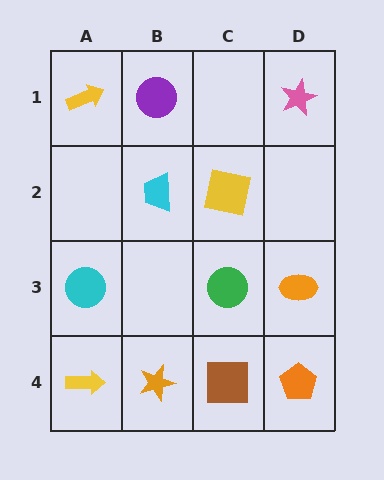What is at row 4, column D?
An orange pentagon.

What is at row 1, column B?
A purple circle.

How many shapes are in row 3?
3 shapes.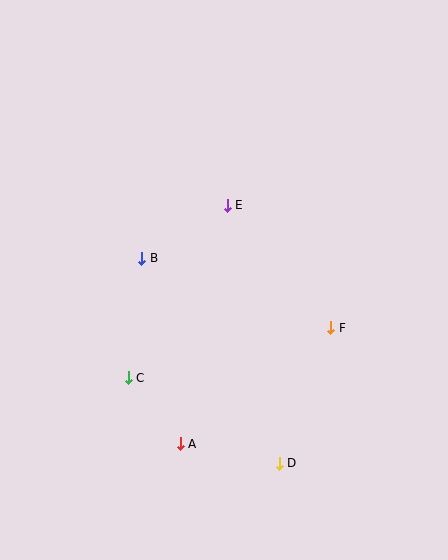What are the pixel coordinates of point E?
Point E is at (227, 205).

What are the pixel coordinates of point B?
Point B is at (142, 258).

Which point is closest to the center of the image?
Point E at (227, 205) is closest to the center.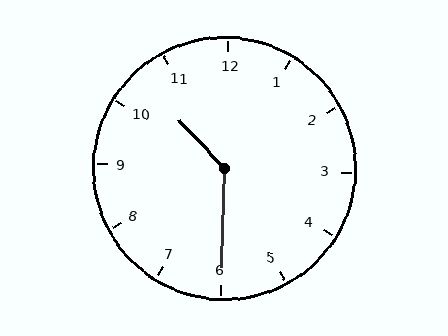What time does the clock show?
10:30.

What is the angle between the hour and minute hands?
Approximately 135 degrees.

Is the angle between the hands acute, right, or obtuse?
It is obtuse.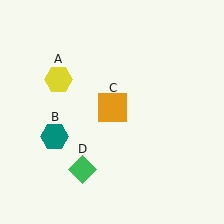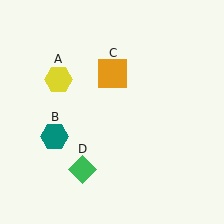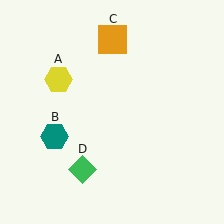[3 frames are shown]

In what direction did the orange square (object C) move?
The orange square (object C) moved up.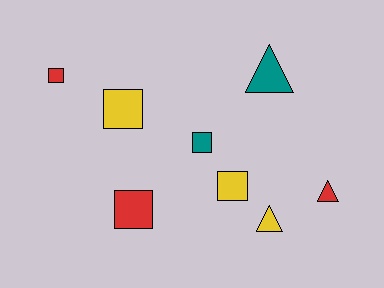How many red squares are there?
There are 2 red squares.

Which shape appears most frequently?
Square, with 5 objects.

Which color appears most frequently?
Red, with 3 objects.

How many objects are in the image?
There are 8 objects.